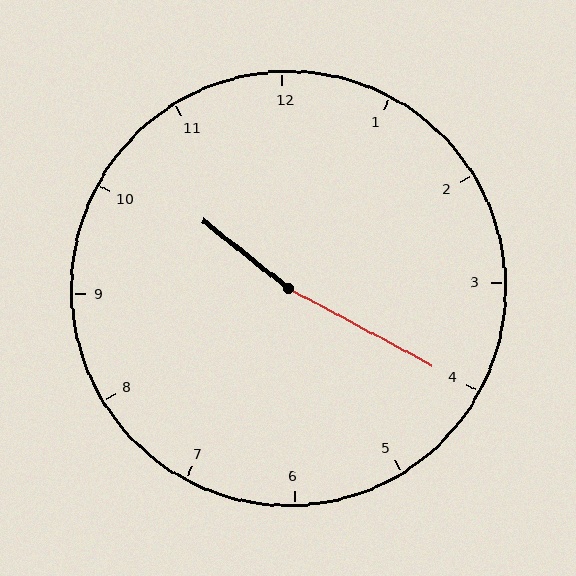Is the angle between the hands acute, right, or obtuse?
It is obtuse.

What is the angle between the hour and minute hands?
Approximately 170 degrees.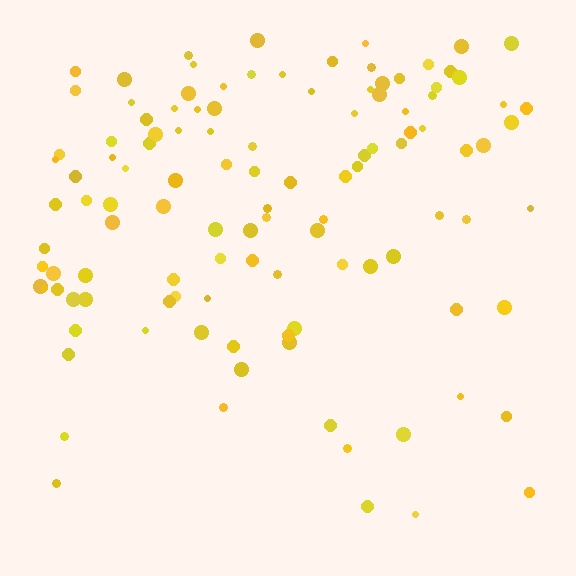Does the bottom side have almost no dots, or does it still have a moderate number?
Still a moderate number, just noticeably fewer than the top.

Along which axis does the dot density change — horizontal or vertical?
Vertical.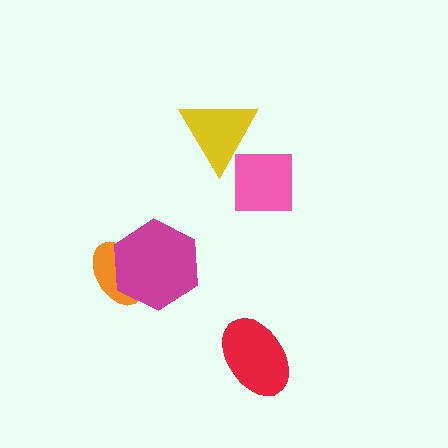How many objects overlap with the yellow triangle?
1 object overlaps with the yellow triangle.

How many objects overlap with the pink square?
1 object overlaps with the pink square.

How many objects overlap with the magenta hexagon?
1 object overlaps with the magenta hexagon.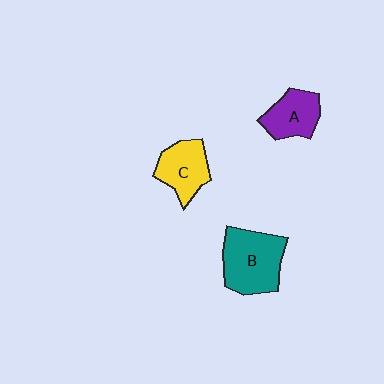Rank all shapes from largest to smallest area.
From largest to smallest: B (teal), C (yellow), A (purple).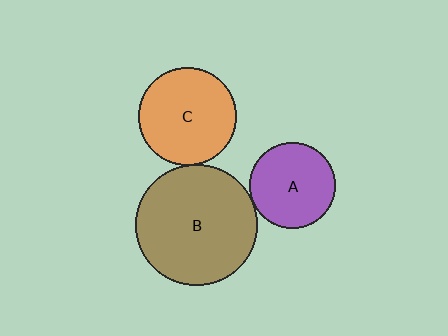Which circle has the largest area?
Circle B (brown).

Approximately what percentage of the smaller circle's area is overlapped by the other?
Approximately 5%.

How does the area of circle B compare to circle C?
Approximately 1.5 times.